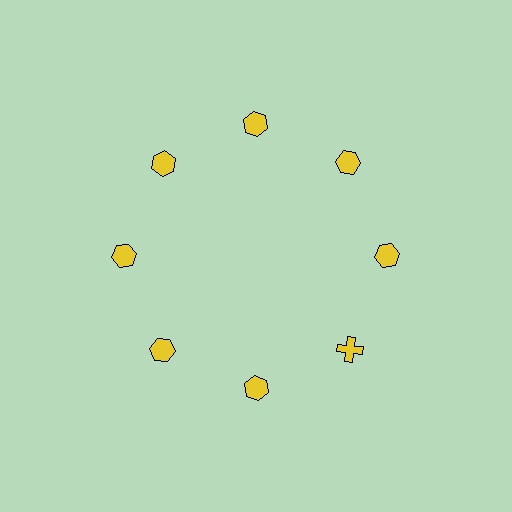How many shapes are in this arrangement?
There are 8 shapes arranged in a ring pattern.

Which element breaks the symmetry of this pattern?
The yellow cross at roughly the 4 o'clock position breaks the symmetry. All other shapes are yellow hexagons.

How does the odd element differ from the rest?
It has a different shape: cross instead of hexagon.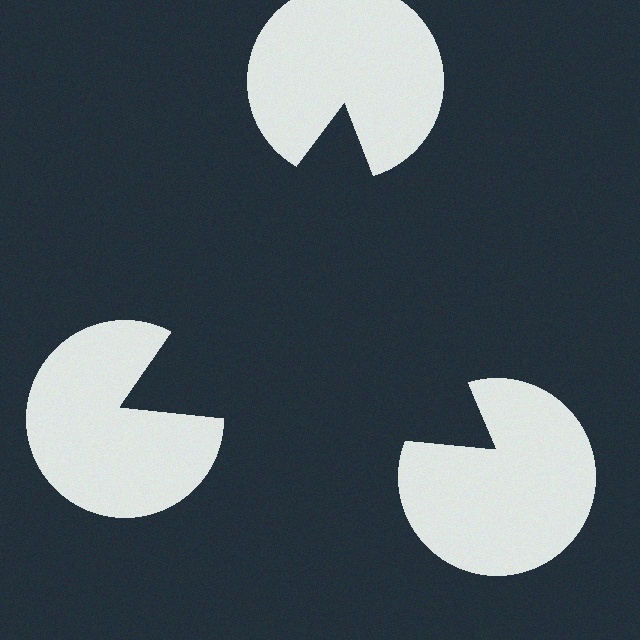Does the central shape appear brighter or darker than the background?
It typically appears slightly darker than the background, even though no actual brightness change is drawn.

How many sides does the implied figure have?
3 sides.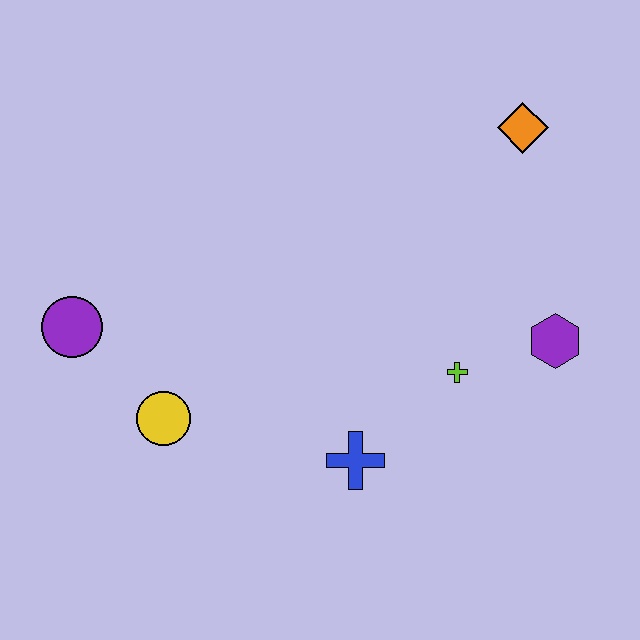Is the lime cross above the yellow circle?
Yes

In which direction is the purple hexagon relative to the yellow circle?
The purple hexagon is to the right of the yellow circle.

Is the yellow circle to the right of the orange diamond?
No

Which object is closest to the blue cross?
The lime cross is closest to the blue cross.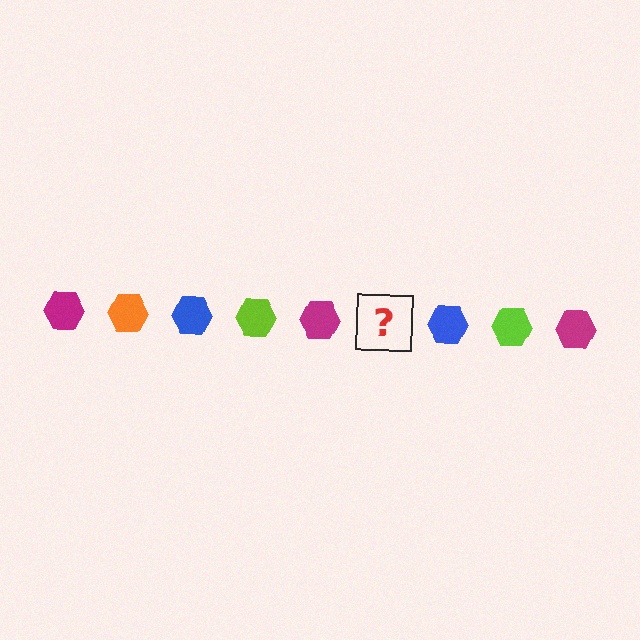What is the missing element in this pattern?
The missing element is an orange hexagon.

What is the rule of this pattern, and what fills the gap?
The rule is that the pattern cycles through magenta, orange, blue, lime hexagons. The gap should be filled with an orange hexagon.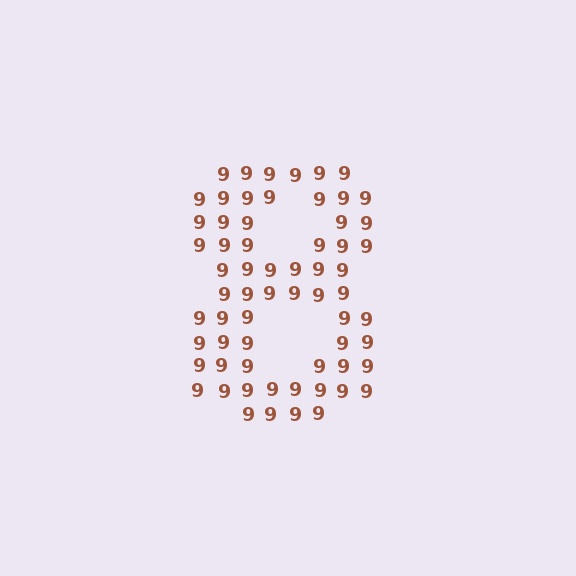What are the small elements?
The small elements are digit 9's.